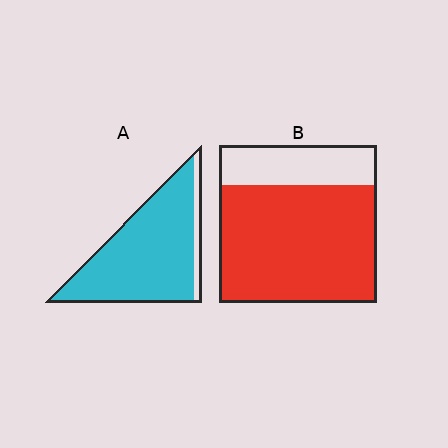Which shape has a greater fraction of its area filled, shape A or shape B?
Shape A.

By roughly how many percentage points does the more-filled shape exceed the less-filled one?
By roughly 15 percentage points (A over B).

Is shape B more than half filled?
Yes.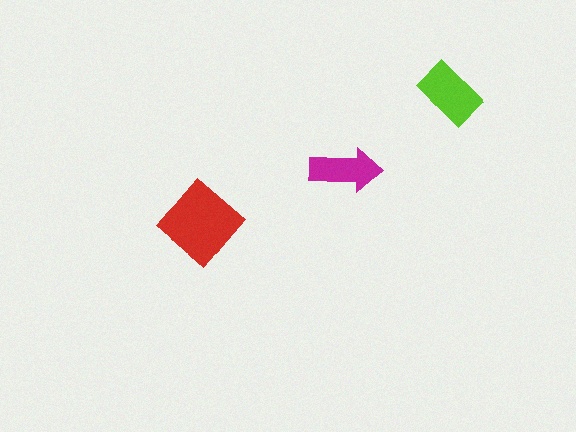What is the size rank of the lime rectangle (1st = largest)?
2nd.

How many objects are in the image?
There are 3 objects in the image.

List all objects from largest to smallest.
The red diamond, the lime rectangle, the magenta arrow.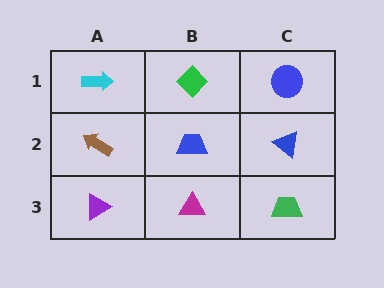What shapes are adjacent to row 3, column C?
A blue triangle (row 2, column C), a magenta triangle (row 3, column B).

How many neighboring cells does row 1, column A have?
2.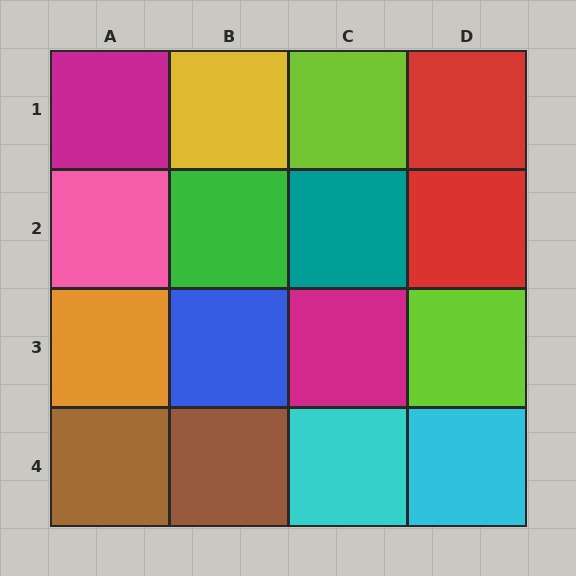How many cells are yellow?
1 cell is yellow.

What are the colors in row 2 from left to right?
Pink, green, teal, red.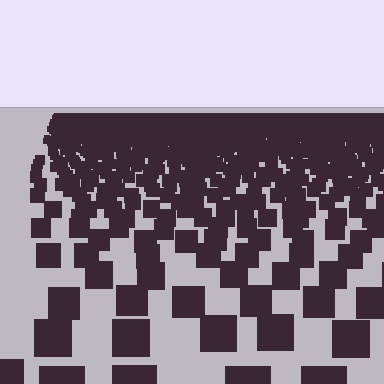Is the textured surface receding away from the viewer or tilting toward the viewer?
The surface is receding away from the viewer. Texture elements get smaller and denser toward the top.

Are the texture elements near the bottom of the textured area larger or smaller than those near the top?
Larger. Near the bottom, elements are closer to the viewer and appear at a bigger on-screen size.